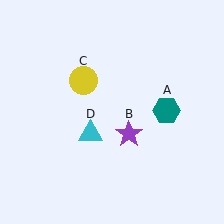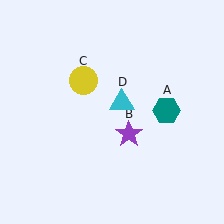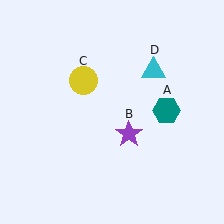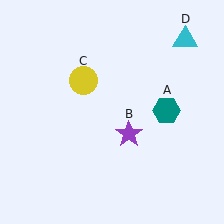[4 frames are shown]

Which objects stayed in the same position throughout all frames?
Teal hexagon (object A) and purple star (object B) and yellow circle (object C) remained stationary.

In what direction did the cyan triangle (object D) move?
The cyan triangle (object D) moved up and to the right.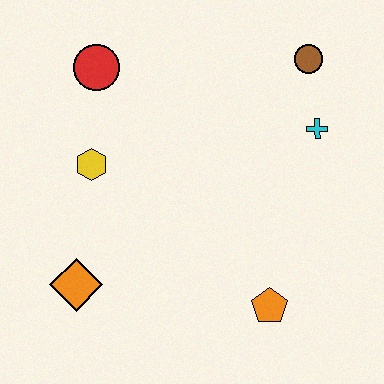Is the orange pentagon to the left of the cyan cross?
Yes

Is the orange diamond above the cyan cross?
No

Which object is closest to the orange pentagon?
The cyan cross is closest to the orange pentagon.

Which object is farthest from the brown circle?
The orange diamond is farthest from the brown circle.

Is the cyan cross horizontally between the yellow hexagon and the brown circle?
No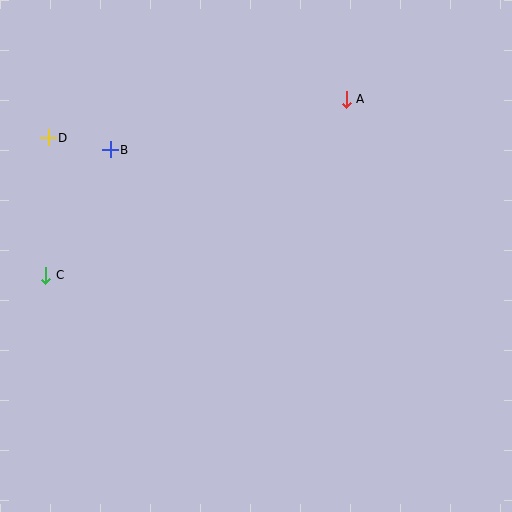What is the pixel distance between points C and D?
The distance between C and D is 138 pixels.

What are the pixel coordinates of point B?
Point B is at (110, 150).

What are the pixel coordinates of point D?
Point D is at (48, 138).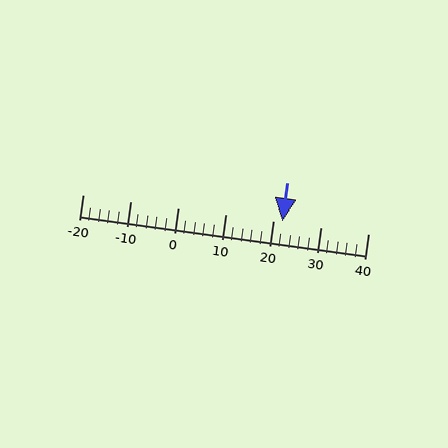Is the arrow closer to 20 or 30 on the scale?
The arrow is closer to 20.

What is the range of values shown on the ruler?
The ruler shows values from -20 to 40.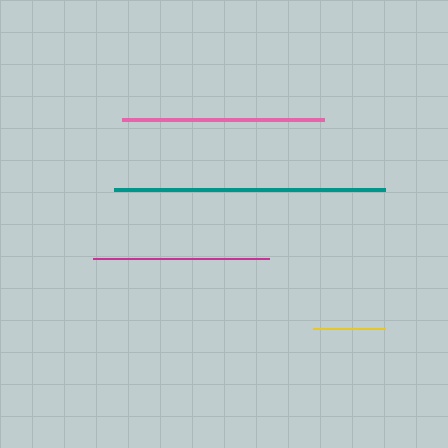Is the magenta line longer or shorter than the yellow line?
The magenta line is longer than the yellow line.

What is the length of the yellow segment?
The yellow segment is approximately 72 pixels long.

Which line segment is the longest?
The teal line is the longest at approximately 272 pixels.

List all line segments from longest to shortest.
From longest to shortest: teal, pink, magenta, yellow.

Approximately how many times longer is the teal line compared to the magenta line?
The teal line is approximately 1.5 times the length of the magenta line.